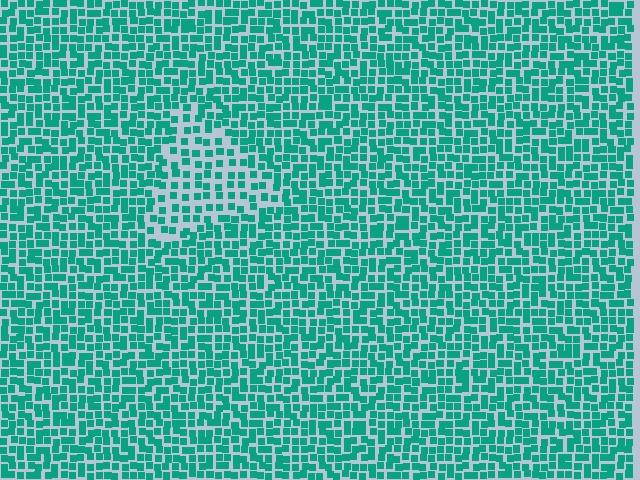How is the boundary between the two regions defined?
The boundary is defined by a change in element density (approximately 1.7x ratio). All elements are the same color, size, and shape.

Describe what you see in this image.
The image contains small teal elements arranged at two different densities. A triangle-shaped region is visible where the elements are less densely packed than the surrounding area.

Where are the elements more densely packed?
The elements are more densely packed outside the triangle boundary.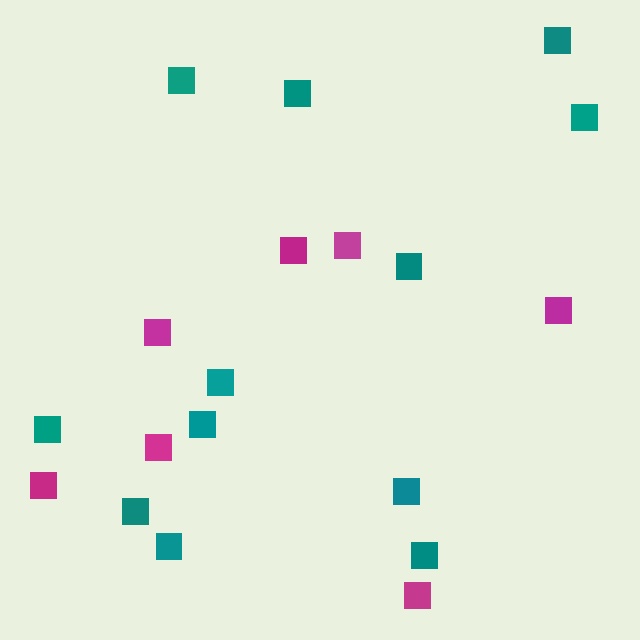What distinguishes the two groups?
There are 2 groups: one group of teal squares (12) and one group of magenta squares (7).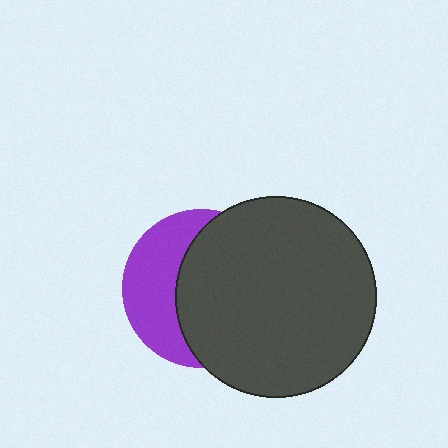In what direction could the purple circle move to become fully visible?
The purple circle could move left. That would shift it out from behind the dark gray circle entirely.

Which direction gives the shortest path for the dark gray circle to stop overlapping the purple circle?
Moving right gives the shortest separation.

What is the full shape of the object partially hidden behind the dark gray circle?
The partially hidden object is a purple circle.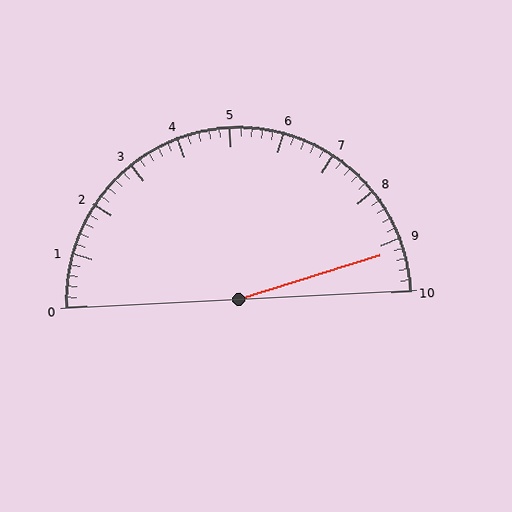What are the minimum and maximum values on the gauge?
The gauge ranges from 0 to 10.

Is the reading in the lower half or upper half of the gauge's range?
The reading is in the upper half of the range (0 to 10).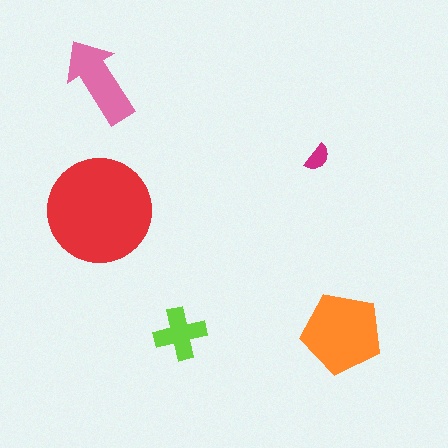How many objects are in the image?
There are 5 objects in the image.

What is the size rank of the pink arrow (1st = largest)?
3rd.